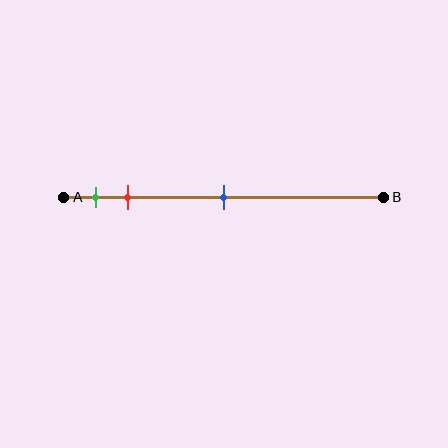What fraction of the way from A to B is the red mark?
The red mark is approximately 20% (0.2) of the way from A to B.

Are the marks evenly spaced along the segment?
No, the marks are not evenly spaced.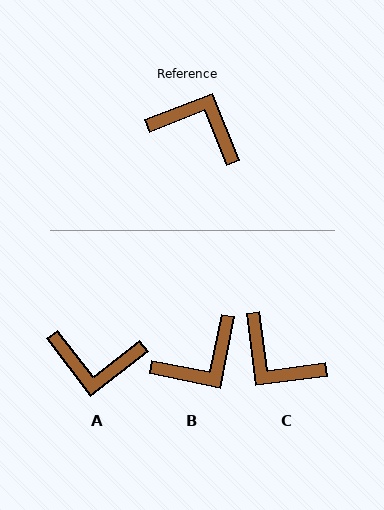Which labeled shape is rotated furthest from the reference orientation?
C, about 166 degrees away.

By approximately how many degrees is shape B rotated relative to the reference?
Approximately 123 degrees clockwise.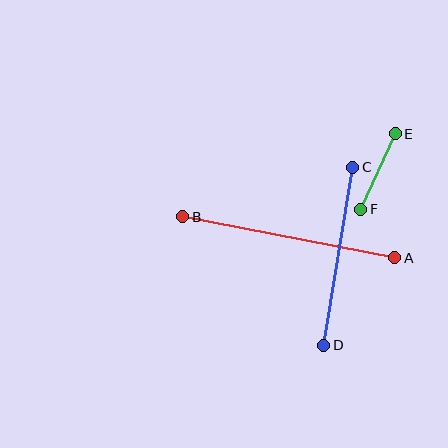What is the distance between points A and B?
The distance is approximately 216 pixels.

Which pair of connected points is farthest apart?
Points A and B are farthest apart.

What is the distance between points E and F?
The distance is approximately 83 pixels.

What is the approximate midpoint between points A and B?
The midpoint is at approximately (289, 237) pixels.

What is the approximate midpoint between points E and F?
The midpoint is at approximately (378, 172) pixels.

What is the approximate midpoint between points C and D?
The midpoint is at approximately (338, 256) pixels.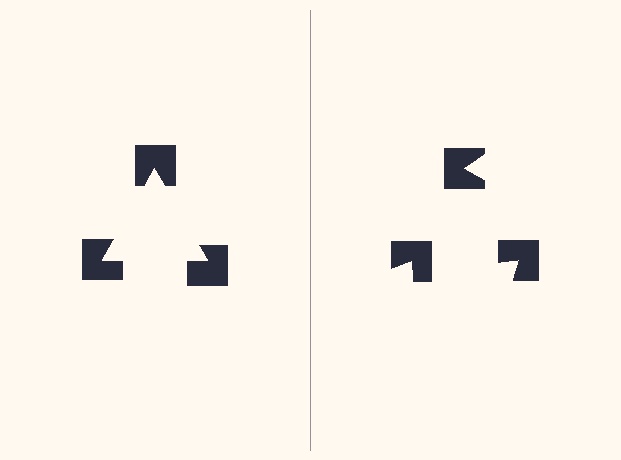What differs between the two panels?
The notched squares are positioned identically on both sides; only the wedge orientations differ. On the left they align to a triangle; on the right they are misaligned.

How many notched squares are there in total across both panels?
6 — 3 on each side.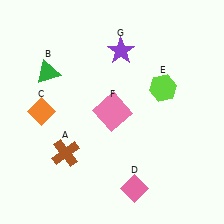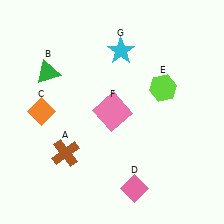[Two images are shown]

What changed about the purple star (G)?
In Image 1, G is purple. In Image 2, it changed to cyan.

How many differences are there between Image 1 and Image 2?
There is 1 difference between the two images.